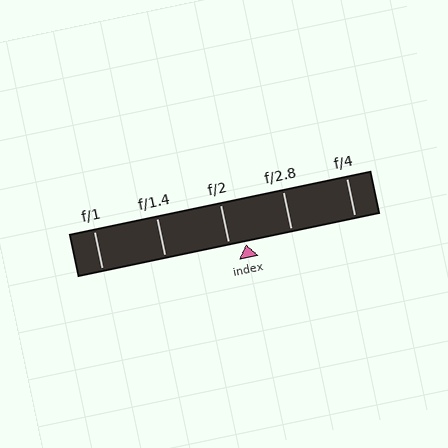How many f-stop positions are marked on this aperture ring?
There are 5 f-stop positions marked.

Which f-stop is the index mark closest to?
The index mark is closest to f/2.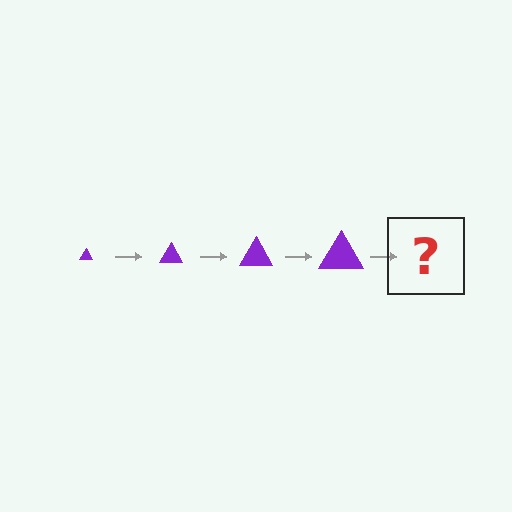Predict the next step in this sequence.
The next step is a purple triangle, larger than the previous one.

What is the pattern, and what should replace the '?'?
The pattern is that the triangle gets progressively larger each step. The '?' should be a purple triangle, larger than the previous one.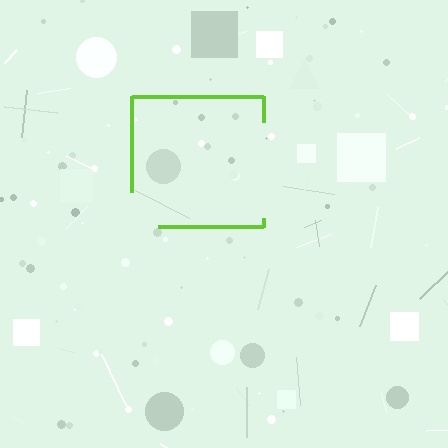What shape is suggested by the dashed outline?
The dashed outline suggests a square.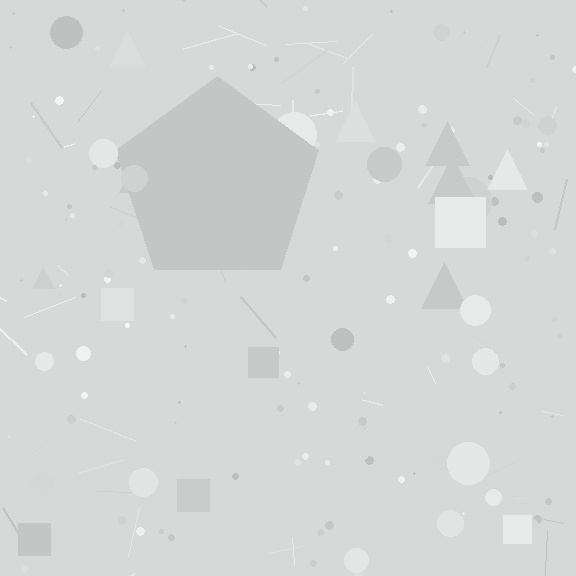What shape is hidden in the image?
A pentagon is hidden in the image.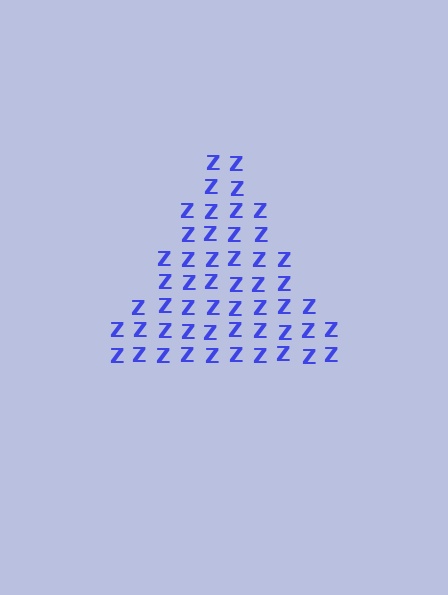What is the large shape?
The large shape is a triangle.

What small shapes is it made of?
It is made of small letter Z's.